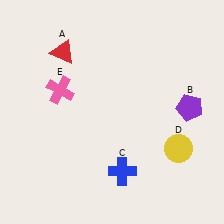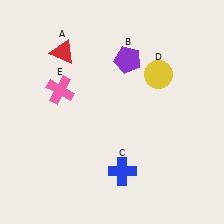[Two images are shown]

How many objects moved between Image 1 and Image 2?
2 objects moved between the two images.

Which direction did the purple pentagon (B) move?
The purple pentagon (B) moved left.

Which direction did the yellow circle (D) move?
The yellow circle (D) moved up.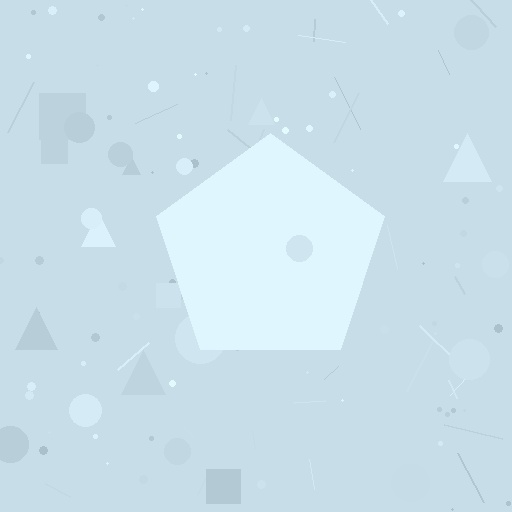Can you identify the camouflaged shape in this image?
The camouflaged shape is a pentagon.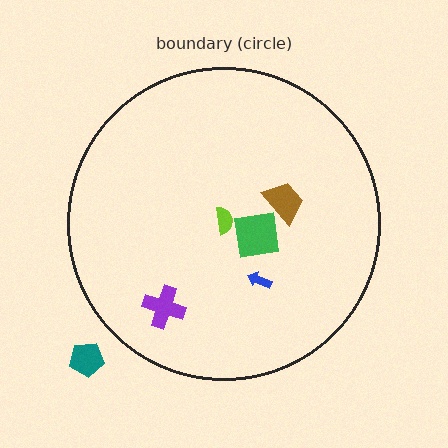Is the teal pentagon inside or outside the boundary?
Outside.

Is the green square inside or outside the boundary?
Inside.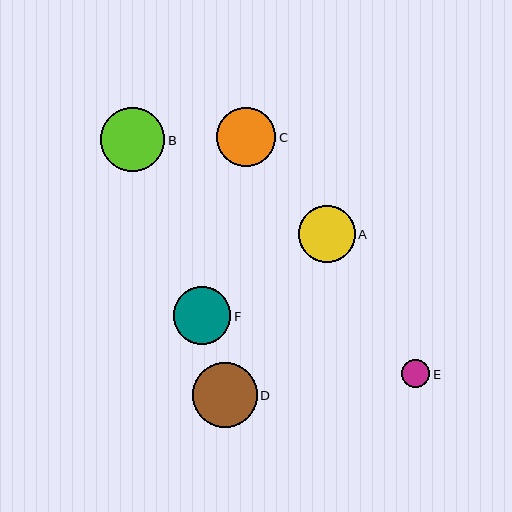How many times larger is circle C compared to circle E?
Circle C is approximately 2.1 times the size of circle E.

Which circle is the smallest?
Circle E is the smallest with a size of approximately 29 pixels.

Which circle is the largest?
Circle D is the largest with a size of approximately 65 pixels.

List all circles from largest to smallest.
From largest to smallest: D, B, C, F, A, E.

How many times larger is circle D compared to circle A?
Circle D is approximately 1.1 times the size of circle A.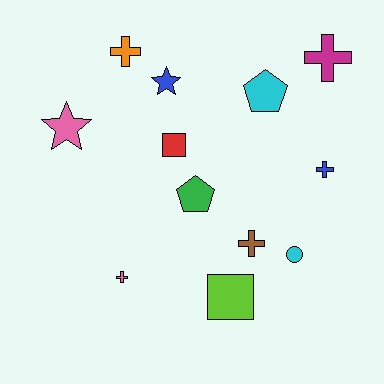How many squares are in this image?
There are 2 squares.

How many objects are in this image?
There are 12 objects.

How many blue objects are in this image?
There are 2 blue objects.